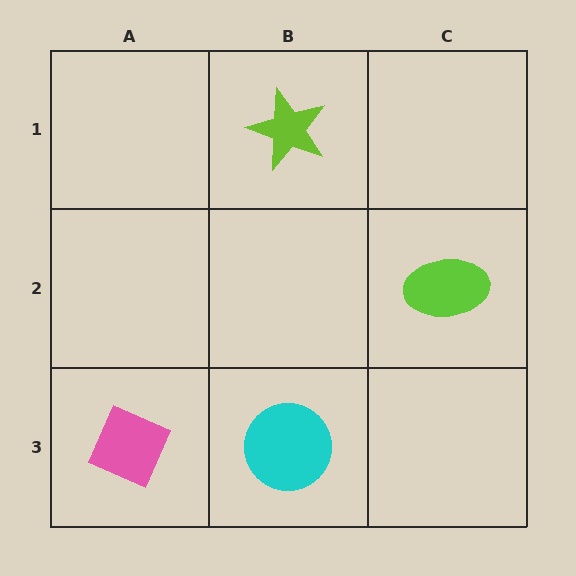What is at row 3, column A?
A pink diamond.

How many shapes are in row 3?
2 shapes.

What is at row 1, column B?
A lime star.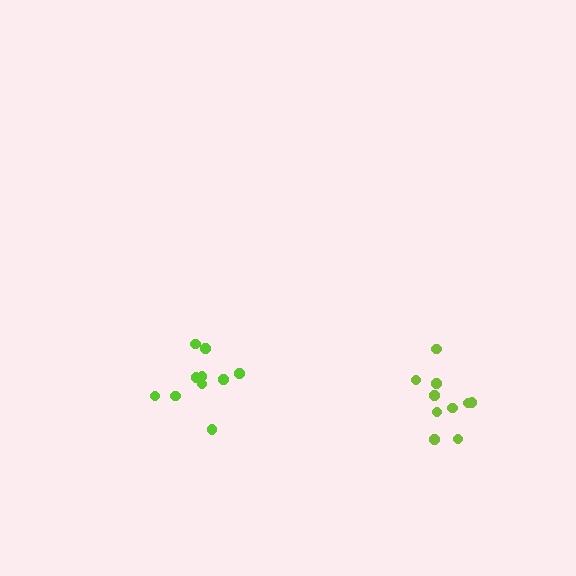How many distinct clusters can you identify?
There are 2 distinct clusters.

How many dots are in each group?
Group 1: 10 dots, Group 2: 10 dots (20 total).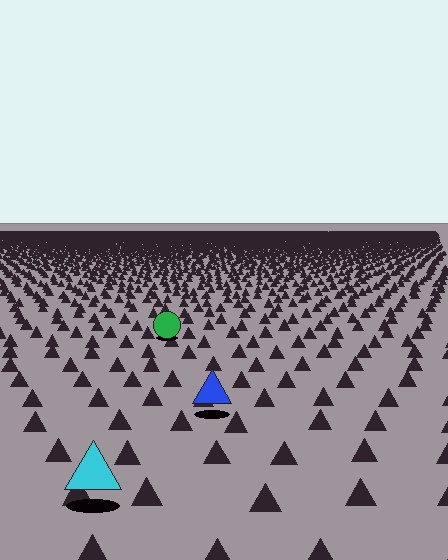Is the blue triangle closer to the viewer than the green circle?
Yes. The blue triangle is closer — you can tell from the texture gradient: the ground texture is coarser near it.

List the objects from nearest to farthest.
From nearest to farthest: the cyan triangle, the blue triangle, the green circle.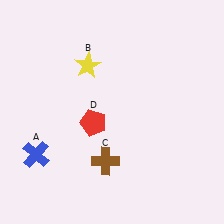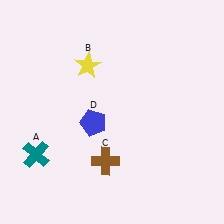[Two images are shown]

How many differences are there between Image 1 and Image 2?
There are 2 differences between the two images.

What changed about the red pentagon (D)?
In Image 1, D is red. In Image 2, it changed to blue.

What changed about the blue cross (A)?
In Image 1, A is blue. In Image 2, it changed to teal.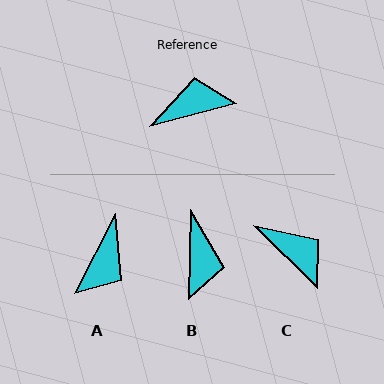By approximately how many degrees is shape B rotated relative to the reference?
Approximately 106 degrees clockwise.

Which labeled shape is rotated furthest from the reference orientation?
A, about 132 degrees away.